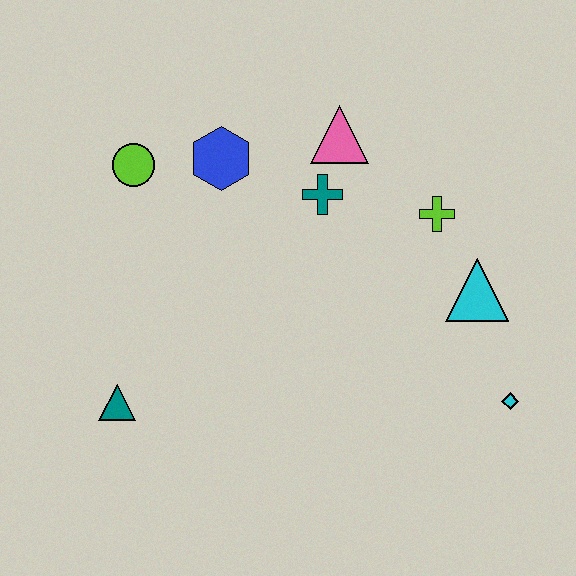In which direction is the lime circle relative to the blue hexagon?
The lime circle is to the left of the blue hexagon.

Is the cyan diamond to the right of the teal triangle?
Yes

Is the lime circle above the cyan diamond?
Yes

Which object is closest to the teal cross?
The pink triangle is closest to the teal cross.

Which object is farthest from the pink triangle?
The teal triangle is farthest from the pink triangle.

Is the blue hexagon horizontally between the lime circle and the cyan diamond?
Yes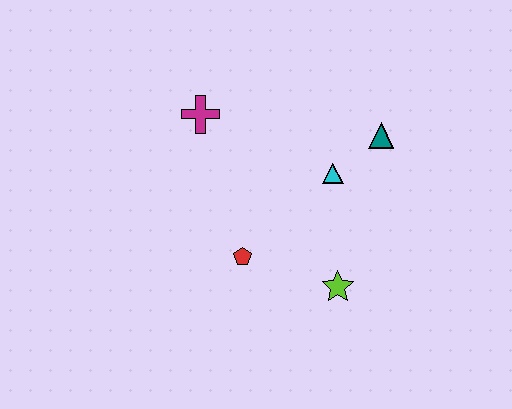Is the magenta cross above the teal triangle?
Yes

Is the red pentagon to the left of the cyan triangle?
Yes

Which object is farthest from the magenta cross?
The lime star is farthest from the magenta cross.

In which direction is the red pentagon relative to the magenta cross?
The red pentagon is below the magenta cross.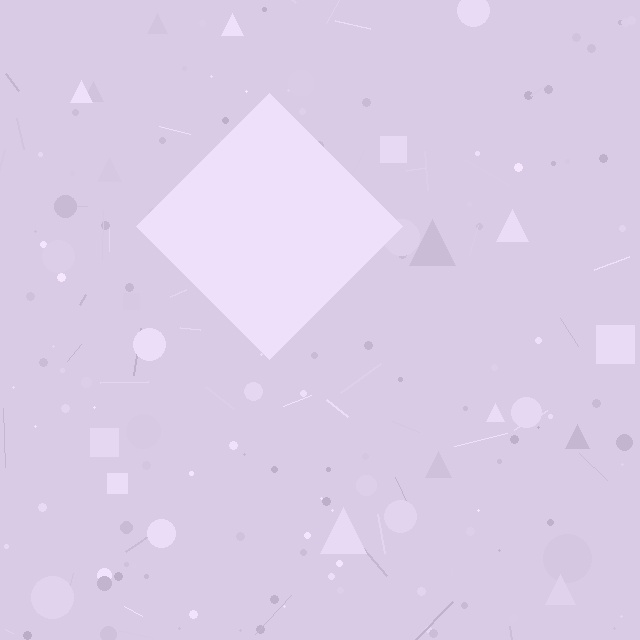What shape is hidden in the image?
A diamond is hidden in the image.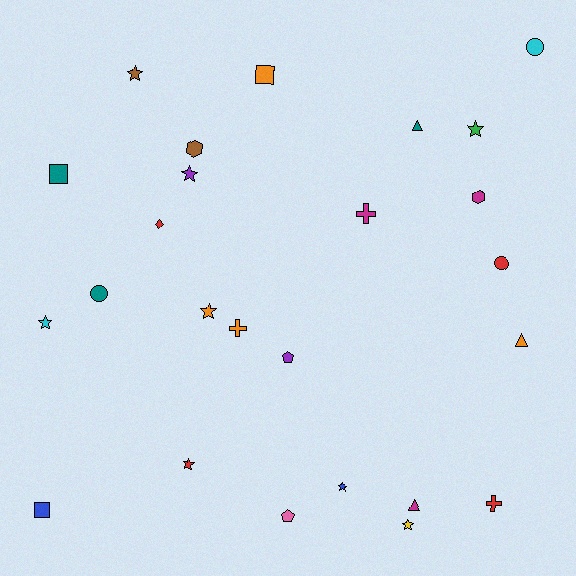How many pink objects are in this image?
There is 1 pink object.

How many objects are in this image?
There are 25 objects.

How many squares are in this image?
There are 3 squares.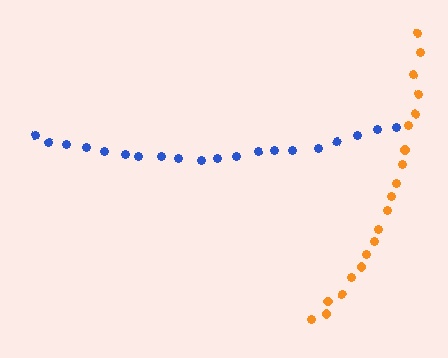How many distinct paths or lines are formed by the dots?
There are 2 distinct paths.